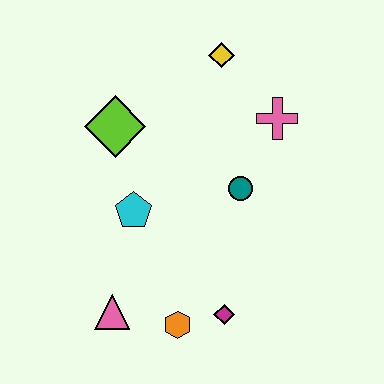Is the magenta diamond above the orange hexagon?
Yes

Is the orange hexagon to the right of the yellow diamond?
No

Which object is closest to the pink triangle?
The orange hexagon is closest to the pink triangle.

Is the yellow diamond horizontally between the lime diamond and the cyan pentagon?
No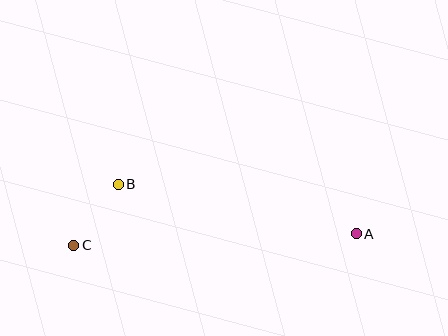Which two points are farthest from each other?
Points A and C are farthest from each other.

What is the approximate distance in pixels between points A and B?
The distance between A and B is approximately 243 pixels.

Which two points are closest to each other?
Points B and C are closest to each other.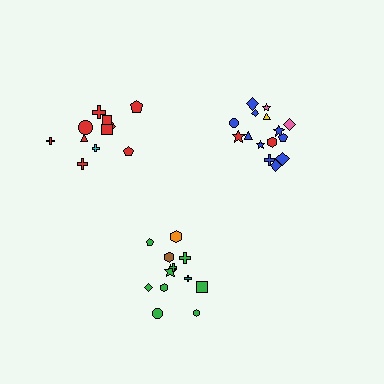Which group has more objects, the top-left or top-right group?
The top-right group.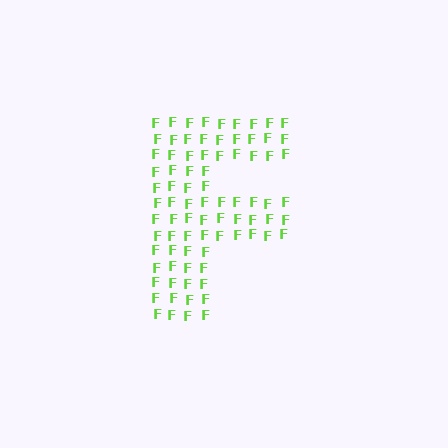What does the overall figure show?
The overall figure shows the letter F.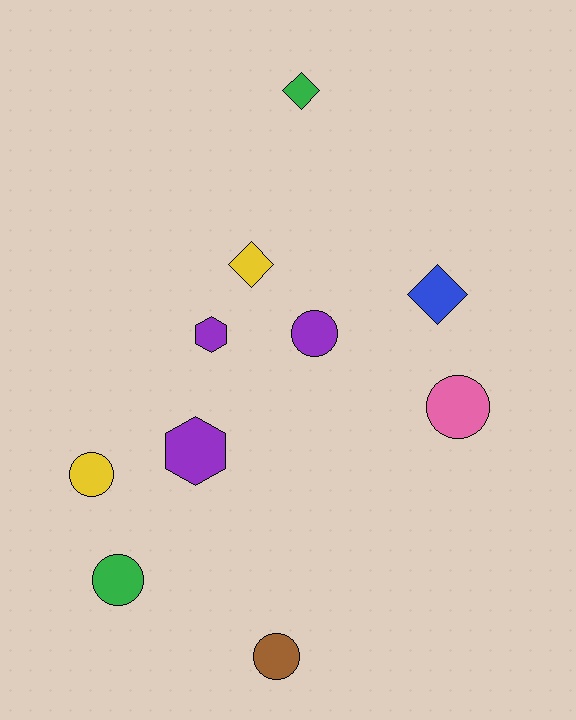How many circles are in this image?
There are 5 circles.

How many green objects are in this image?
There are 2 green objects.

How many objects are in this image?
There are 10 objects.